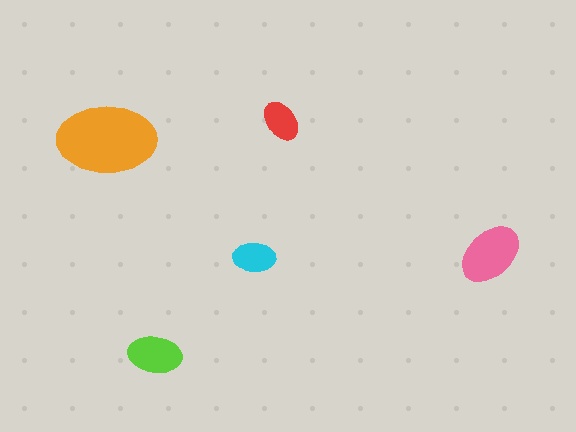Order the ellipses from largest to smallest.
the orange one, the pink one, the lime one, the cyan one, the red one.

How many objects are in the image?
There are 5 objects in the image.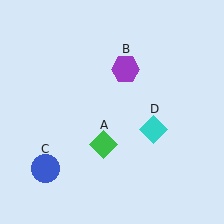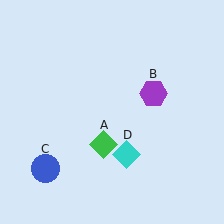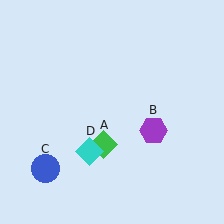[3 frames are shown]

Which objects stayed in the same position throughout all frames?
Green diamond (object A) and blue circle (object C) remained stationary.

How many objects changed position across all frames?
2 objects changed position: purple hexagon (object B), cyan diamond (object D).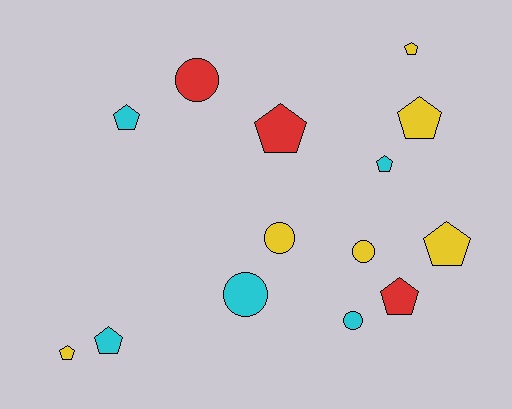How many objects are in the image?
There are 14 objects.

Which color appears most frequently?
Yellow, with 6 objects.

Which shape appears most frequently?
Pentagon, with 9 objects.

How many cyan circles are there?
There are 2 cyan circles.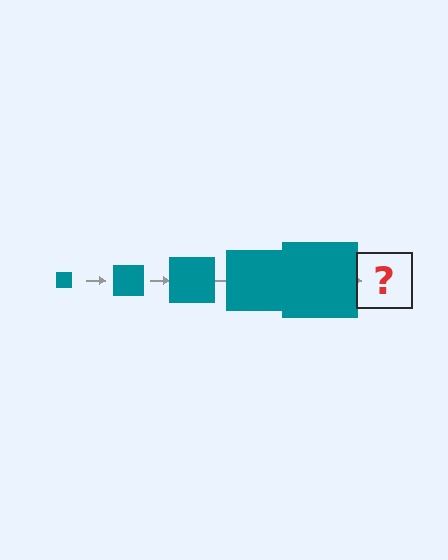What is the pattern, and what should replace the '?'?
The pattern is that the square gets progressively larger each step. The '?' should be a teal square, larger than the previous one.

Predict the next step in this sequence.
The next step is a teal square, larger than the previous one.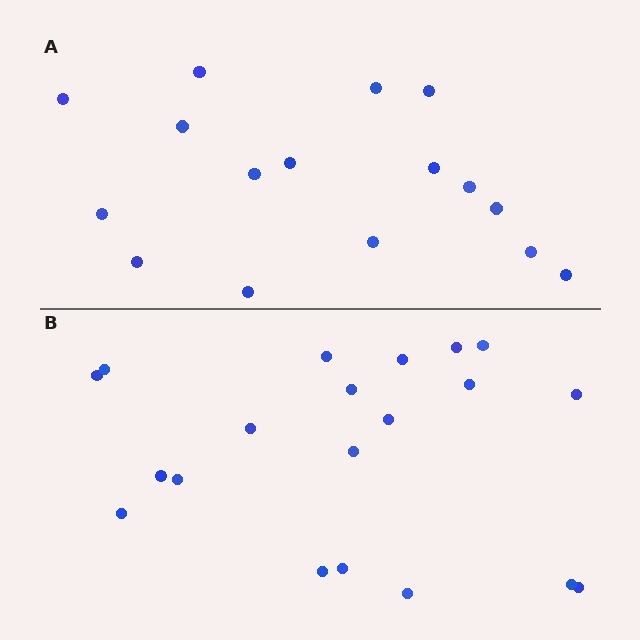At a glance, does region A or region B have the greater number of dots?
Region B (the bottom region) has more dots.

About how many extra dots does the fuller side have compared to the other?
Region B has about 4 more dots than region A.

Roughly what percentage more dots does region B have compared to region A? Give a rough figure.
About 25% more.